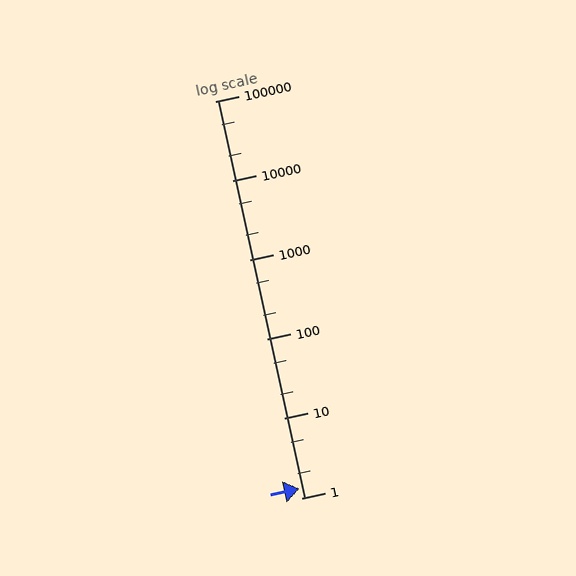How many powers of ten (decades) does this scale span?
The scale spans 5 decades, from 1 to 100000.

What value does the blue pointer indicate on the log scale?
The pointer indicates approximately 1.3.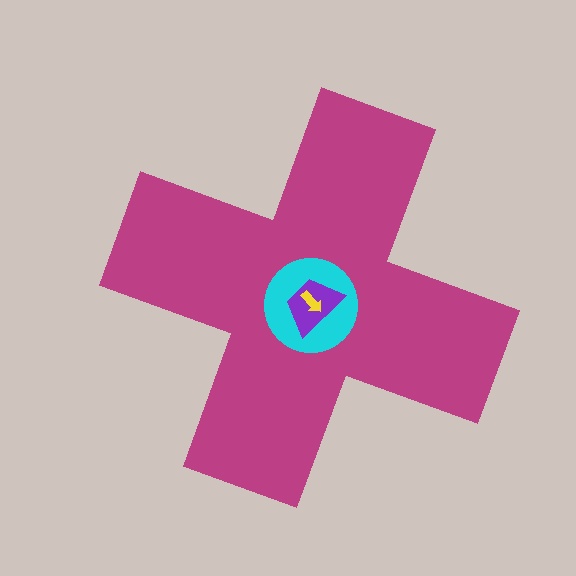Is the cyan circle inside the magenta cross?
Yes.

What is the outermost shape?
The magenta cross.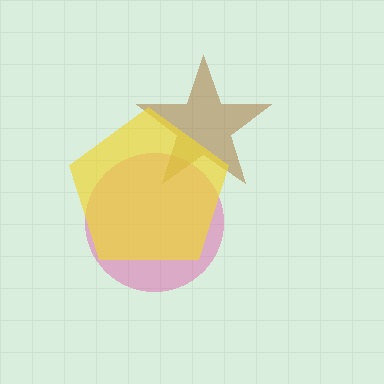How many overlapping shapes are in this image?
There are 3 overlapping shapes in the image.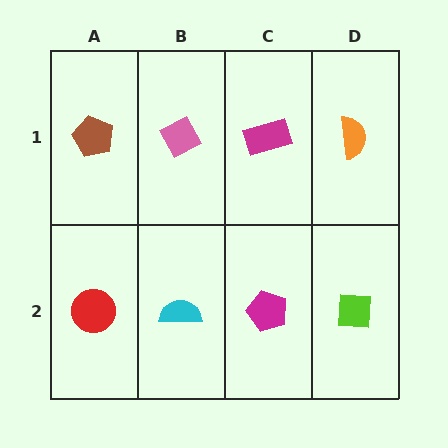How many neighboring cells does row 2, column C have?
3.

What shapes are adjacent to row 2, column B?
A pink diamond (row 1, column B), a red circle (row 2, column A), a magenta pentagon (row 2, column C).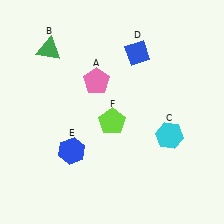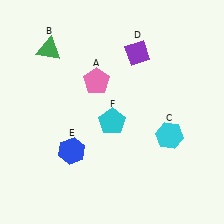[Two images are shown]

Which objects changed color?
D changed from blue to purple. F changed from lime to cyan.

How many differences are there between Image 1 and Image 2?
There are 2 differences between the two images.